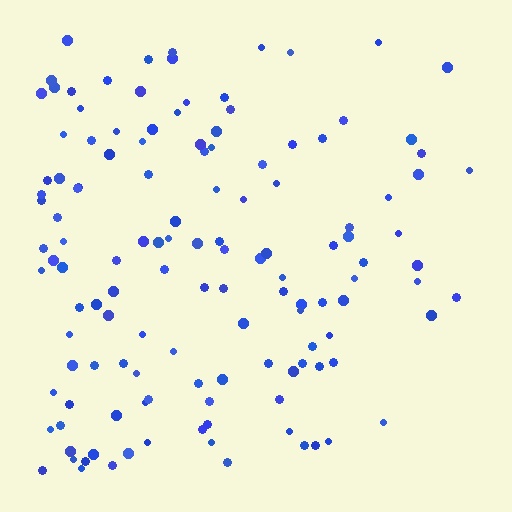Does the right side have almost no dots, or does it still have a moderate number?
Still a moderate number, just noticeably fewer than the left.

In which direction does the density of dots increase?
From right to left, with the left side densest.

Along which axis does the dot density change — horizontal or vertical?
Horizontal.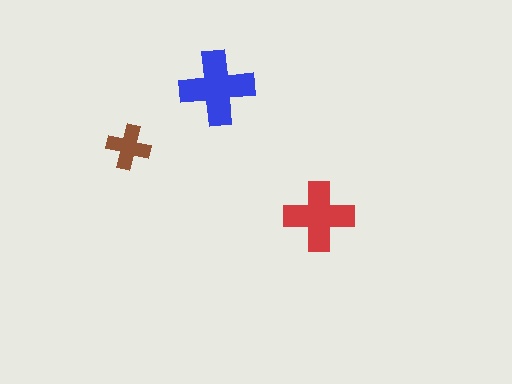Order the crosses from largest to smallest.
the blue one, the red one, the brown one.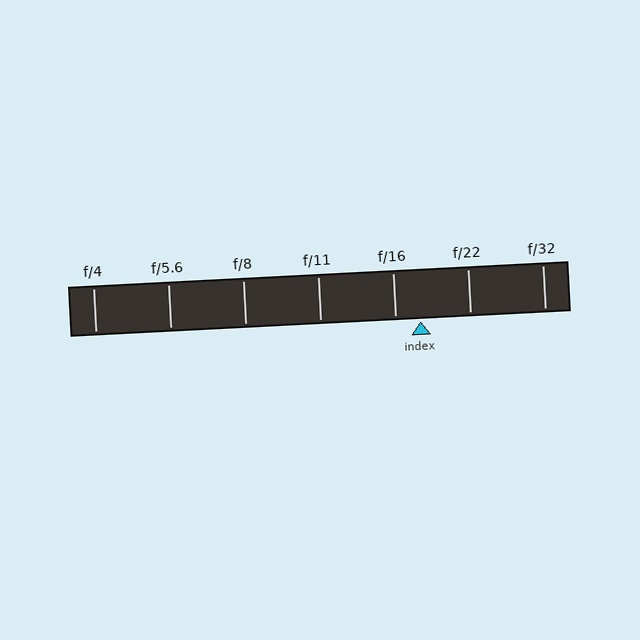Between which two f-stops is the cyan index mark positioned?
The index mark is between f/16 and f/22.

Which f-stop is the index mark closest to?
The index mark is closest to f/16.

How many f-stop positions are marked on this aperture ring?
There are 7 f-stop positions marked.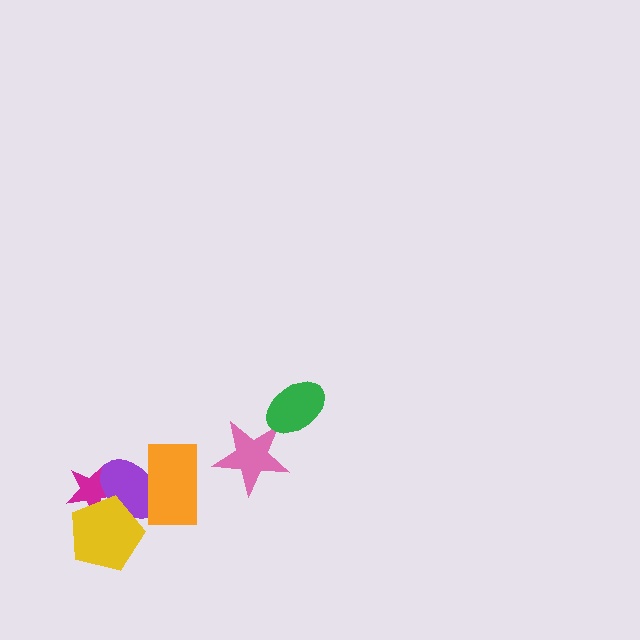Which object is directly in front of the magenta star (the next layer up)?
The purple ellipse is directly in front of the magenta star.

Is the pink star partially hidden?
Yes, it is partially covered by another shape.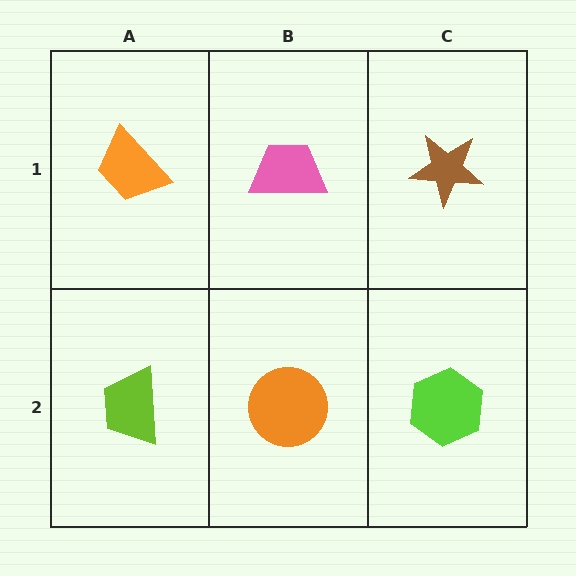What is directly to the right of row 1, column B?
A brown star.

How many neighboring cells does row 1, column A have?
2.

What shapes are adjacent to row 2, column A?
An orange trapezoid (row 1, column A), an orange circle (row 2, column B).